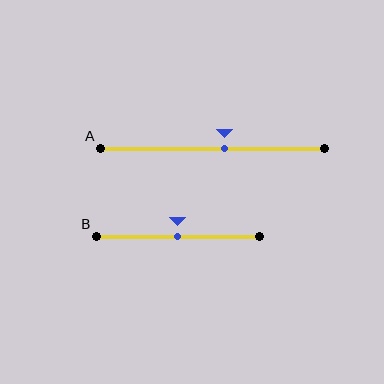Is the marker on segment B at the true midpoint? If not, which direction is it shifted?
Yes, the marker on segment B is at the true midpoint.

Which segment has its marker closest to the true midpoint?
Segment B has its marker closest to the true midpoint.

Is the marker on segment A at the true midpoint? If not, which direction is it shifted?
No, the marker on segment A is shifted to the right by about 6% of the segment length.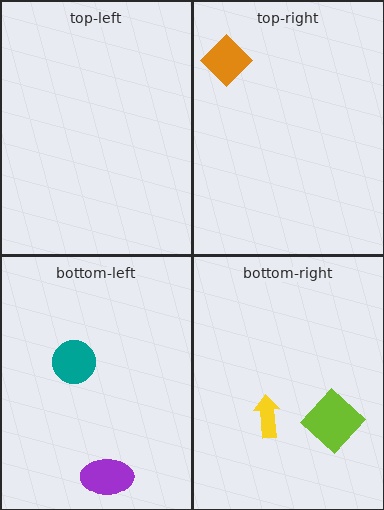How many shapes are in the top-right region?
1.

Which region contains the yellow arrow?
The bottom-right region.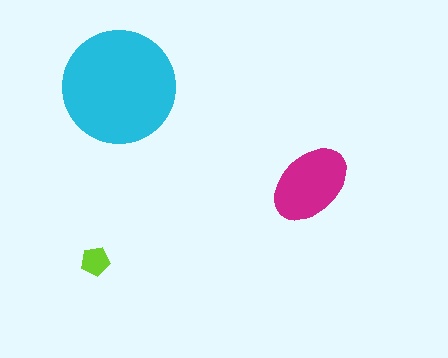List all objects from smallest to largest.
The lime pentagon, the magenta ellipse, the cyan circle.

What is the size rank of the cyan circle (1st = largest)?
1st.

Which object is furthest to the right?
The magenta ellipse is rightmost.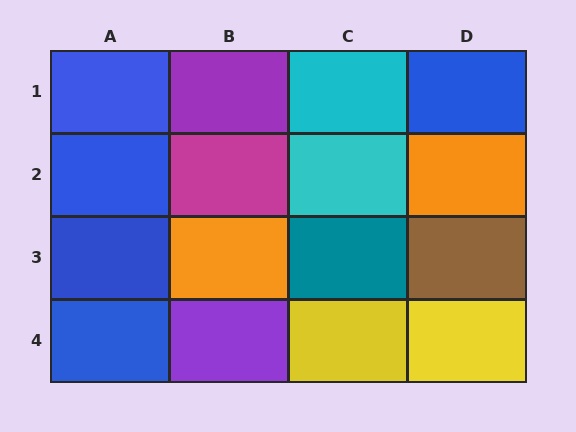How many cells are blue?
5 cells are blue.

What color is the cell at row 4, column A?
Blue.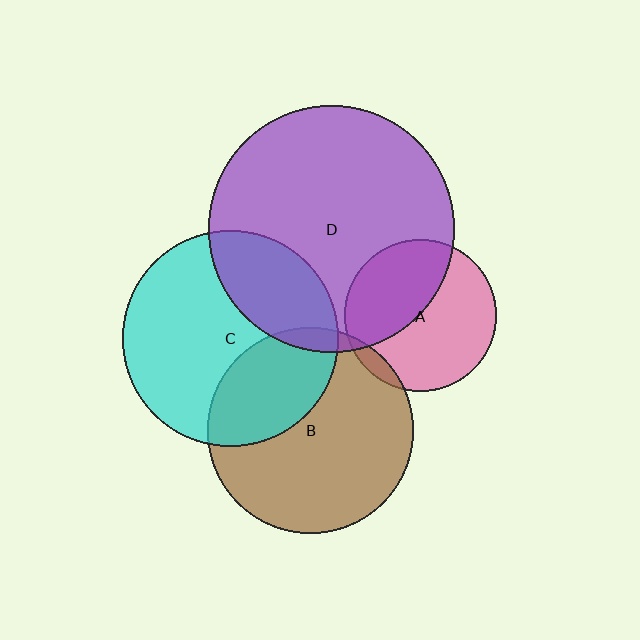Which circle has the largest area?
Circle D (purple).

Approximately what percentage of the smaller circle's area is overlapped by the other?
Approximately 5%.